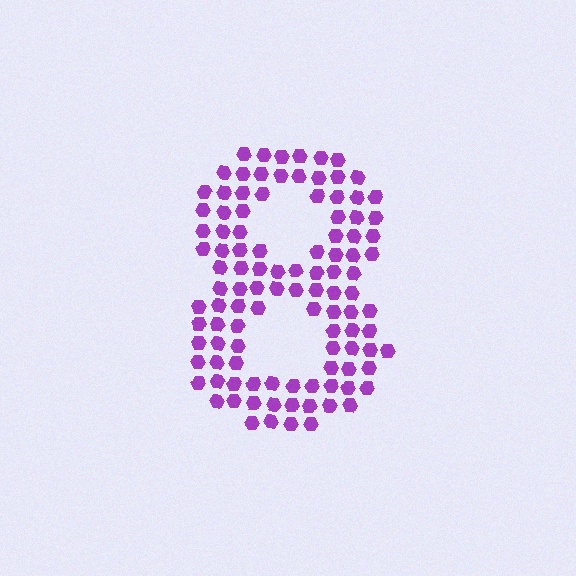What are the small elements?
The small elements are hexagons.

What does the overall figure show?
The overall figure shows the digit 8.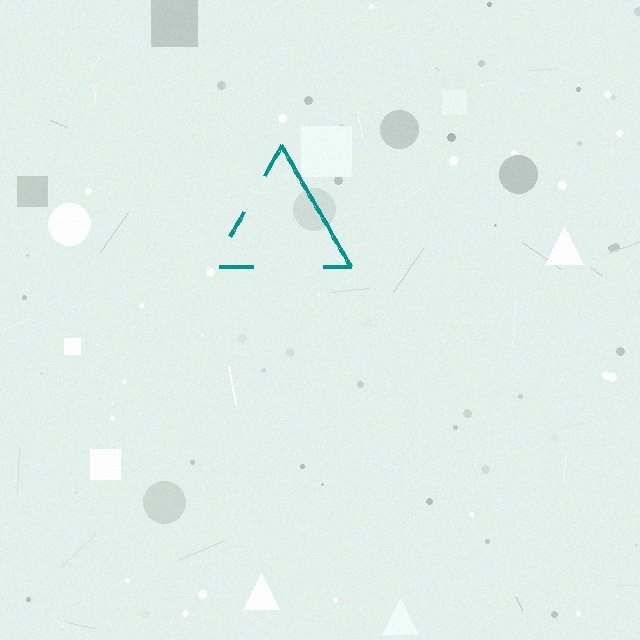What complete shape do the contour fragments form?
The contour fragments form a triangle.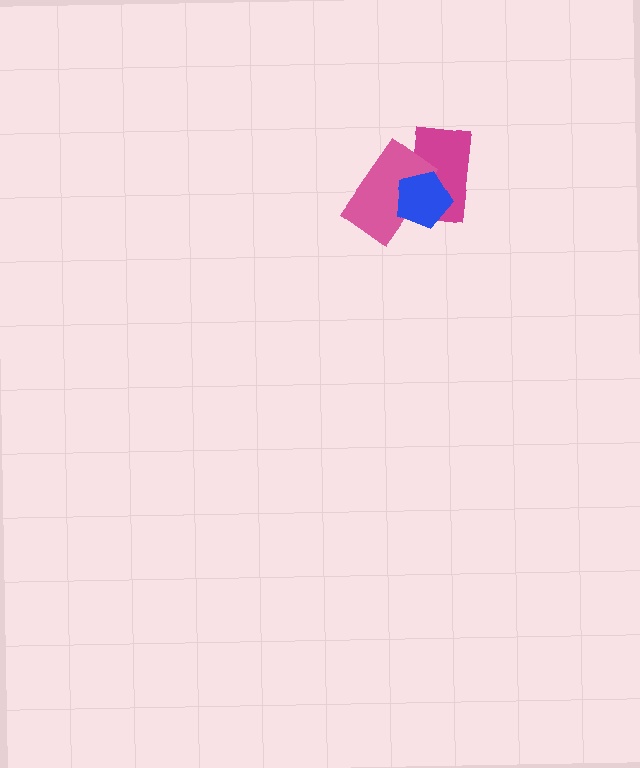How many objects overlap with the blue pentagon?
2 objects overlap with the blue pentagon.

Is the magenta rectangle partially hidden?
Yes, it is partially covered by another shape.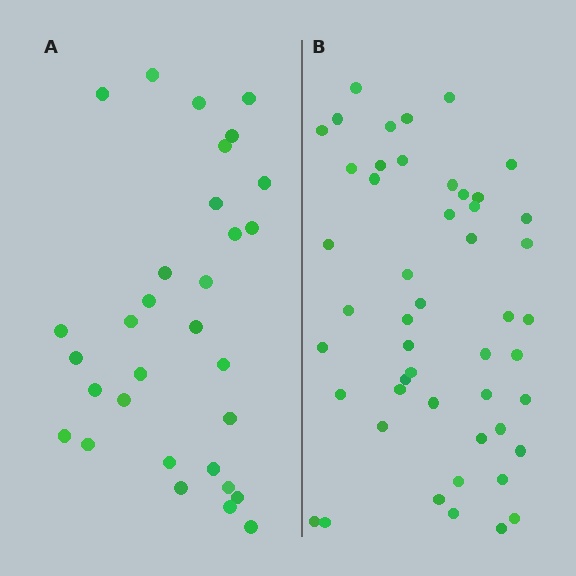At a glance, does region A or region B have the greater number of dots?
Region B (the right region) has more dots.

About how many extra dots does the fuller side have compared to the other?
Region B has approximately 20 more dots than region A.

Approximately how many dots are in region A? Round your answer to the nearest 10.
About 30 dots. (The exact count is 31, which rounds to 30.)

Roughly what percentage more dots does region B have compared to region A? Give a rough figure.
About 60% more.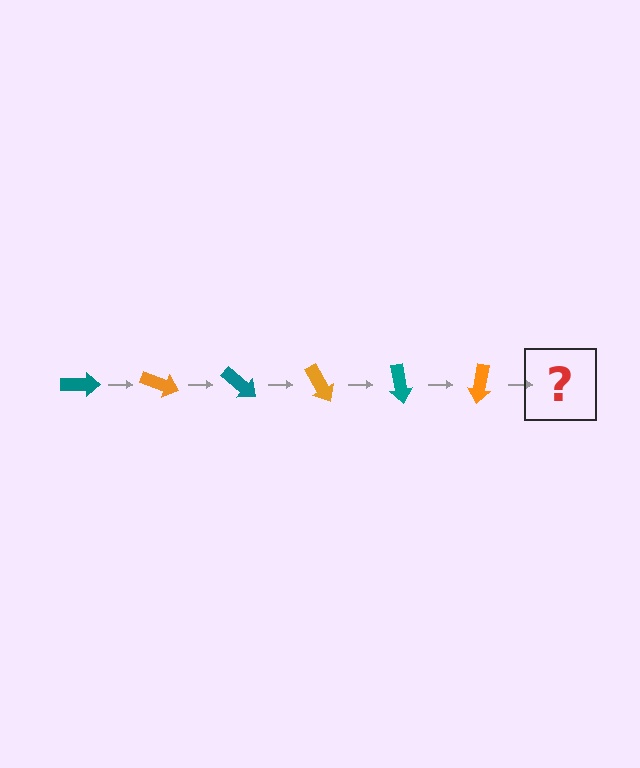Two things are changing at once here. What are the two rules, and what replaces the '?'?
The two rules are that it rotates 20 degrees each step and the color cycles through teal and orange. The '?' should be a teal arrow, rotated 120 degrees from the start.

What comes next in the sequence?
The next element should be a teal arrow, rotated 120 degrees from the start.